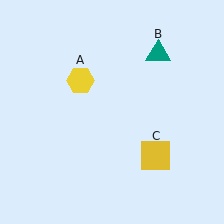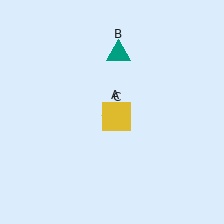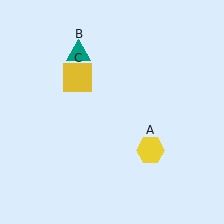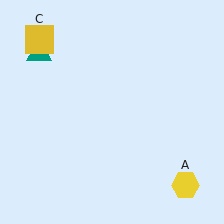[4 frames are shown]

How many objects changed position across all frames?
3 objects changed position: yellow hexagon (object A), teal triangle (object B), yellow square (object C).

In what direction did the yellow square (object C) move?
The yellow square (object C) moved up and to the left.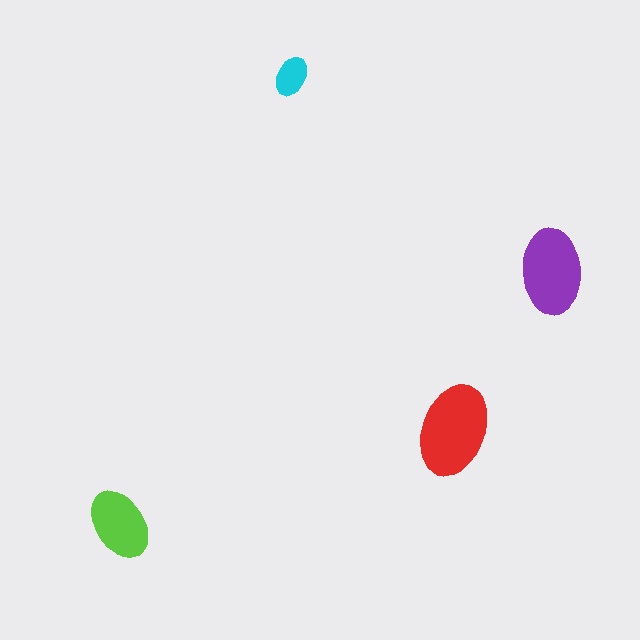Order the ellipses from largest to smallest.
the red one, the purple one, the lime one, the cyan one.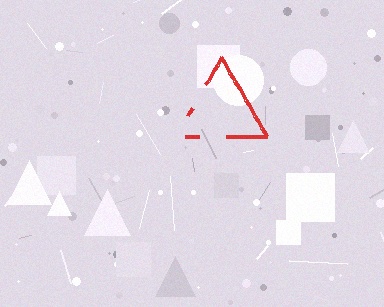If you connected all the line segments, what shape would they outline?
They would outline a triangle.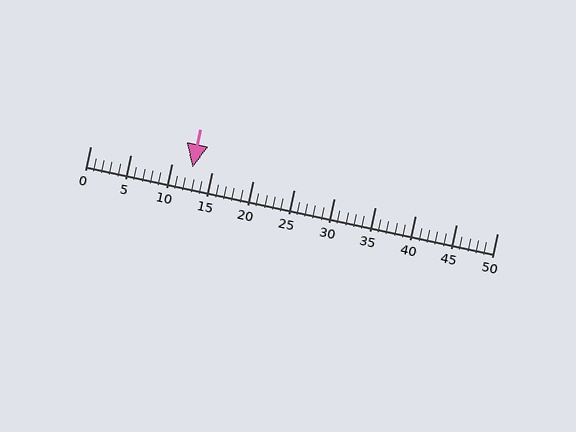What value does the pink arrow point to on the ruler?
The pink arrow points to approximately 13.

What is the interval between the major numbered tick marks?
The major tick marks are spaced 5 units apart.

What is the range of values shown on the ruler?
The ruler shows values from 0 to 50.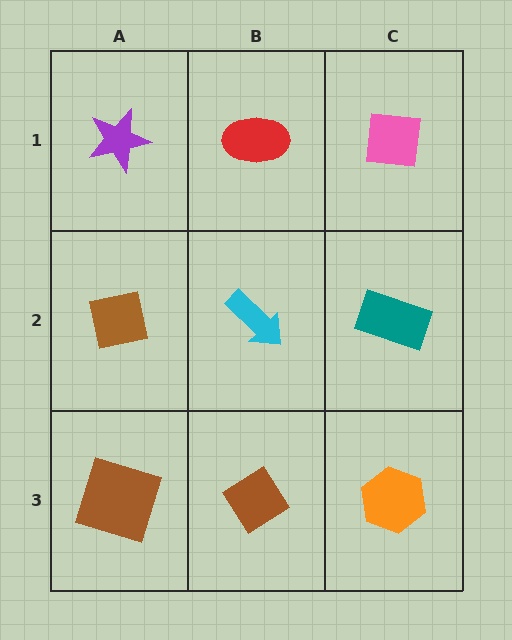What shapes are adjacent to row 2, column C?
A pink square (row 1, column C), an orange hexagon (row 3, column C), a cyan arrow (row 2, column B).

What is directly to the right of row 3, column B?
An orange hexagon.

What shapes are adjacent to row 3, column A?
A brown square (row 2, column A), a brown diamond (row 3, column B).